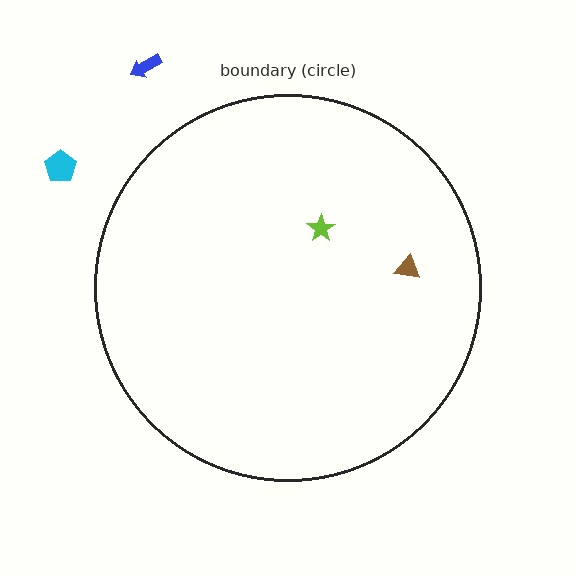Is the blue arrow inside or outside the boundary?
Outside.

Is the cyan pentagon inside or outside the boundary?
Outside.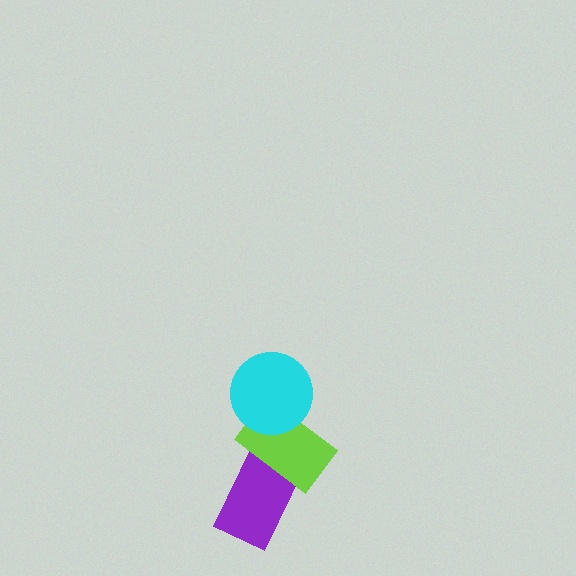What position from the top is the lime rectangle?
The lime rectangle is 2nd from the top.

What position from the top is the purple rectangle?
The purple rectangle is 3rd from the top.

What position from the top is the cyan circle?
The cyan circle is 1st from the top.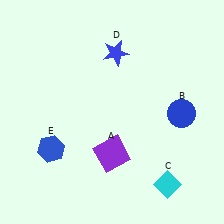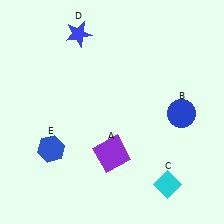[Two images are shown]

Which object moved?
The blue star (D) moved left.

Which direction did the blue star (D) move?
The blue star (D) moved left.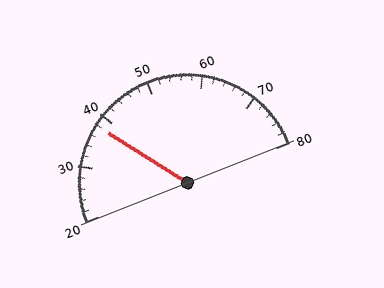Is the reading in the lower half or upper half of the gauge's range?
The reading is in the lower half of the range (20 to 80).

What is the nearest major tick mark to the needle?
The nearest major tick mark is 40.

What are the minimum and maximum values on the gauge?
The gauge ranges from 20 to 80.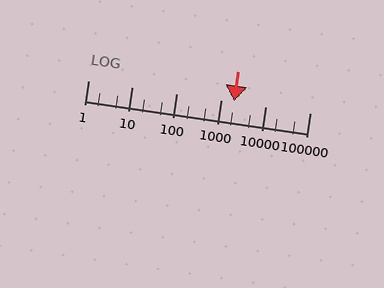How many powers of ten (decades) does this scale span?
The scale spans 5 decades, from 1 to 100000.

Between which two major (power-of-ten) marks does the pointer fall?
The pointer is between 1000 and 10000.